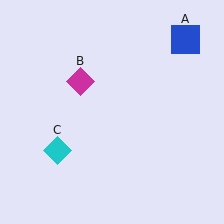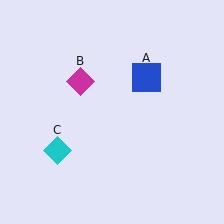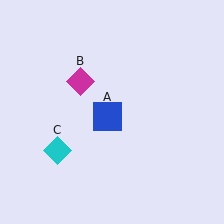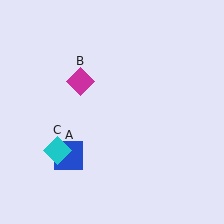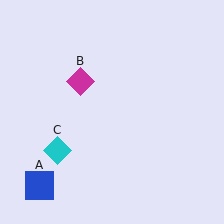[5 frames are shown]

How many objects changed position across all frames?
1 object changed position: blue square (object A).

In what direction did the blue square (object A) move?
The blue square (object A) moved down and to the left.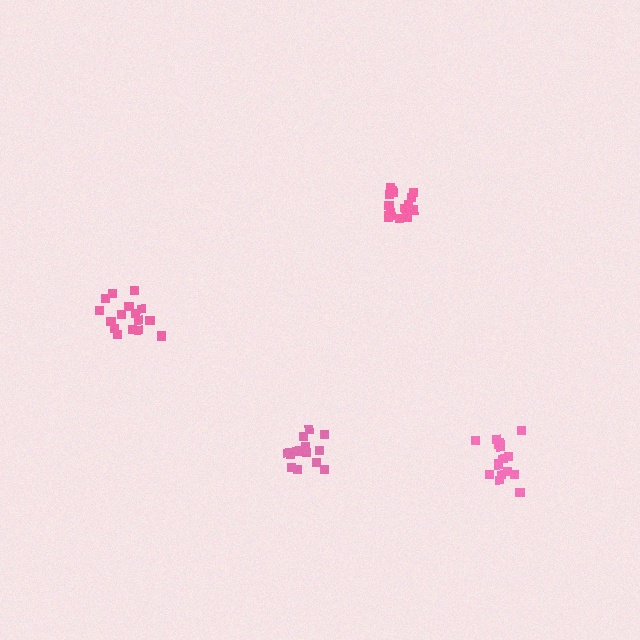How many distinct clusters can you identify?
There are 4 distinct clusters.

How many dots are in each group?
Group 1: 14 dots, Group 2: 16 dots, Group 3: 17 dots, Group 4: 16 dots (63 total).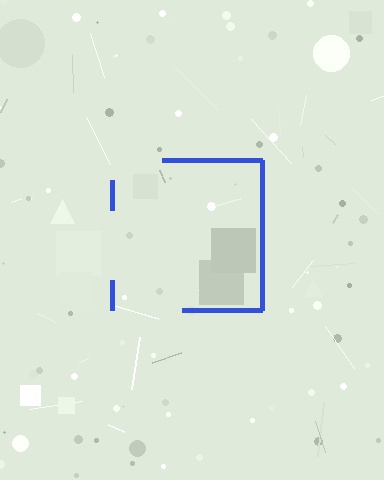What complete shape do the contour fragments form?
The contour fragments form a square.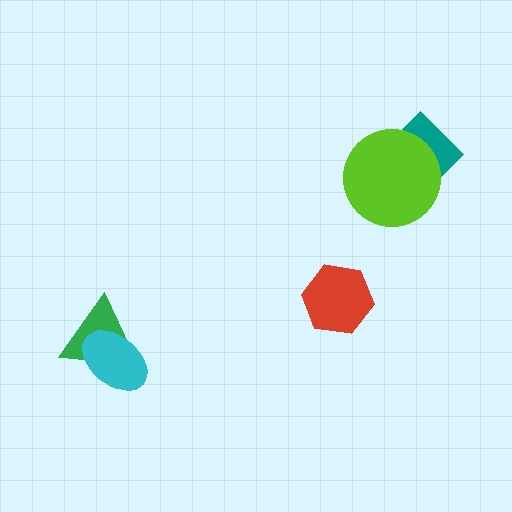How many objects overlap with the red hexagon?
0 objects overlap with the red hexagon.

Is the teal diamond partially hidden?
Yes, it is partially covered by another shape.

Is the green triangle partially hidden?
Yes, it is partially covered by another shape.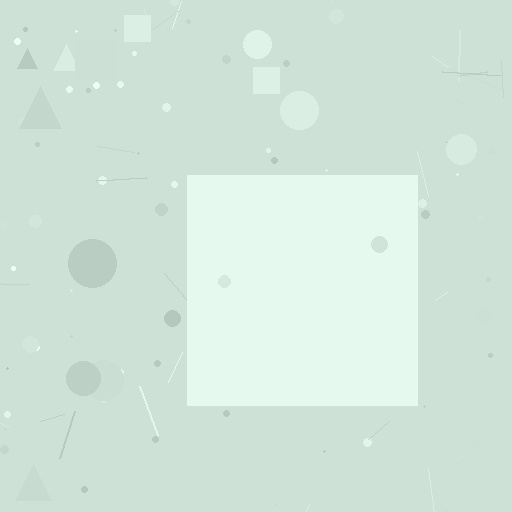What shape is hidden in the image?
A square is hidden in the image.